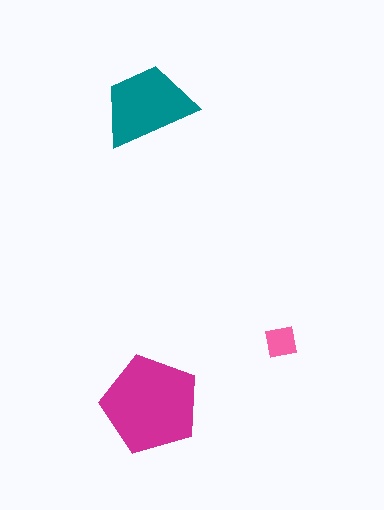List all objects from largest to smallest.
The magenta pentagon, the teal trapezoid, the pink square.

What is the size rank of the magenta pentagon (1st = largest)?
1st.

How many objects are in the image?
There are 3 objects in the image.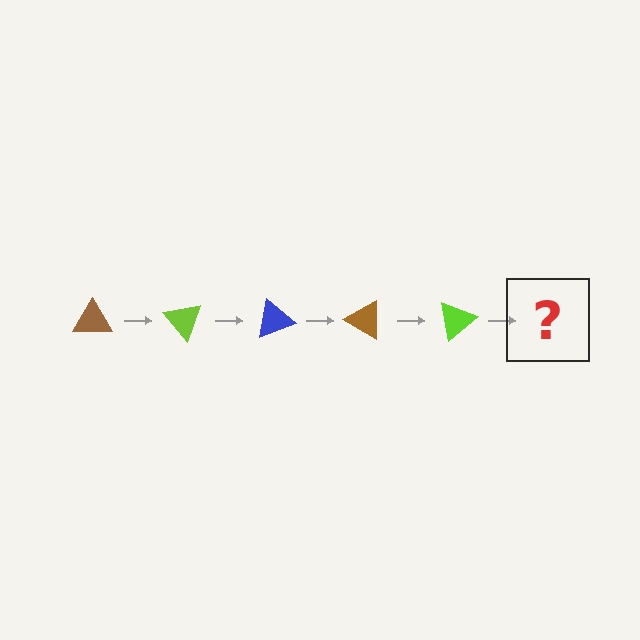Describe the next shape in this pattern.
It should be a blue triangle, rotated 250 degrees from the start.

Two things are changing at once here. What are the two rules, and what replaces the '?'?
The two rules are that it rotates 50 degrees each step and the color cycles through brown, lime, and blue. The '?' should be a blue triangle, rotated 250 degrees from the start.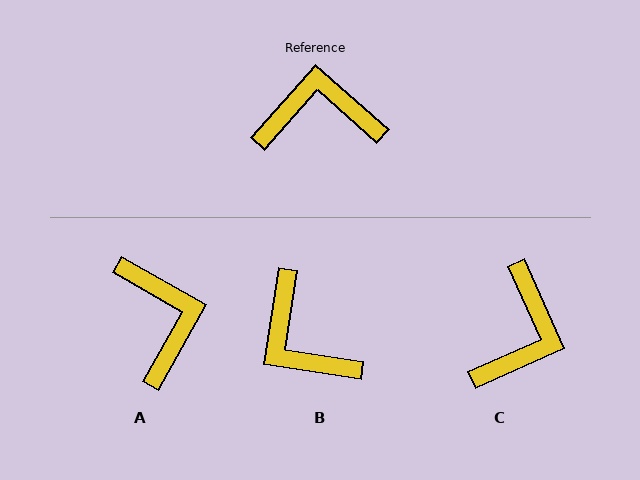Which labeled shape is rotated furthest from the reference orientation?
B, about 123 degrees away.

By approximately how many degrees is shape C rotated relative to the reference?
Approximately 114 degrees clockwise.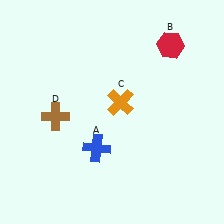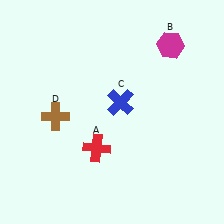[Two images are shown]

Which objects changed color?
A changed from blue to red. B changed from red to magenta. C changed from orange to blue.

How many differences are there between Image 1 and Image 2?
There are 3 differences between the two images.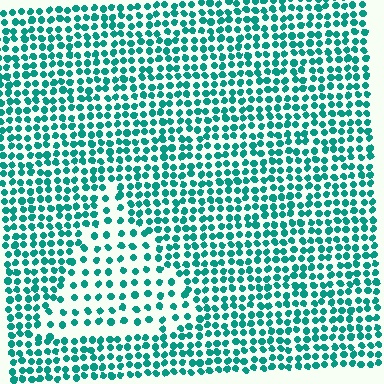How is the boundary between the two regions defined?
The boundary is defined by a change in element density (approximately 1.9x ratio). All elements are the same color, size, and shape.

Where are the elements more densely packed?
The elements are more densely packed outside the triangle boundary.